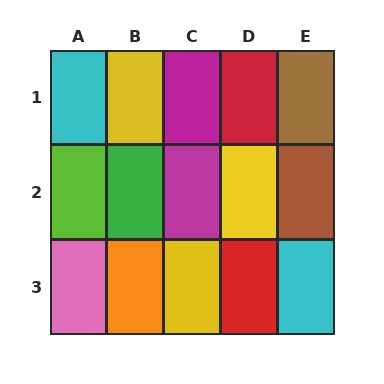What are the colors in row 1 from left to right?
Cyan, yellow, magenta, red, brown.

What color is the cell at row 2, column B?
Green.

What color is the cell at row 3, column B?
Orange.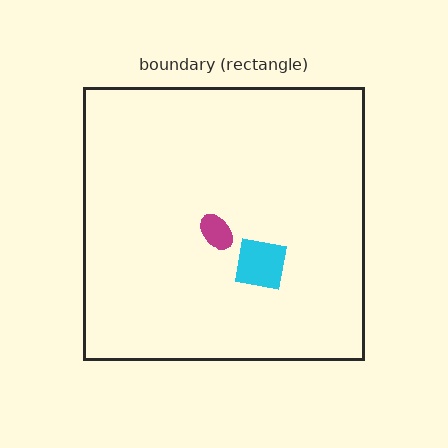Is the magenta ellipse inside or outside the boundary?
Inside.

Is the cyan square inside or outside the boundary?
Inside.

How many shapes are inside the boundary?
2 inside, 0 outside.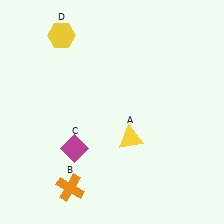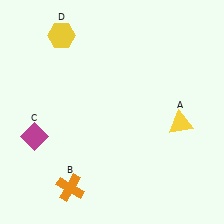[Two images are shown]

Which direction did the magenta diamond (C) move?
The magenta diamond (C) moved left.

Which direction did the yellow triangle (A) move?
The yellow triangle (A) moved right.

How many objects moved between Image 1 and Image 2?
2 objects moved between the two images.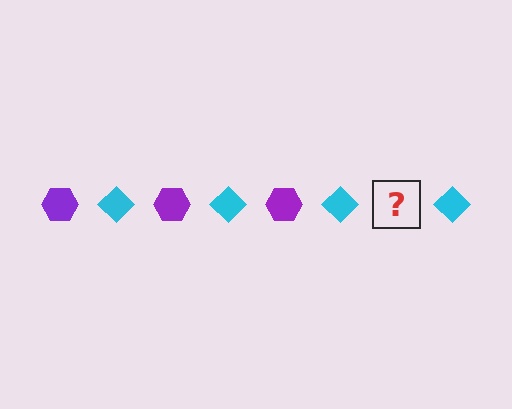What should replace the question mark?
The question mark should be replaced with a purple hexagon.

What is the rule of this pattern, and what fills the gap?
The rule is that the pattern alternates between purple hexagon and cyan diamond. The gap should be filled with a purple hexagon.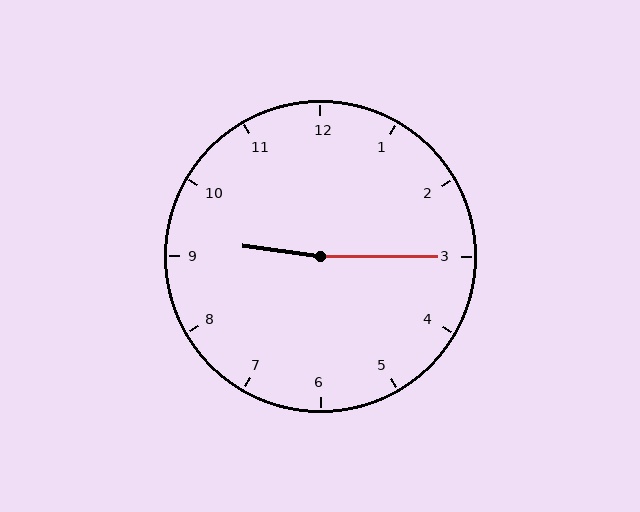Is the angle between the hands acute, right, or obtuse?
It is obtuse.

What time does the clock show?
9:15.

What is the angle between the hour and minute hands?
Approximately 172 degrees.